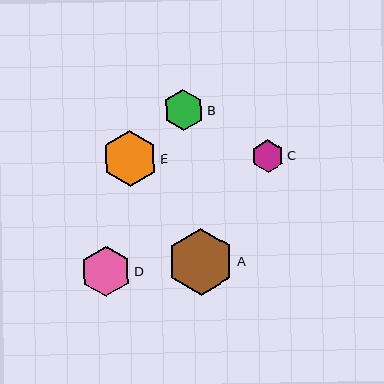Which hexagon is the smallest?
Hexagon C is the smallest with a size of approximately 33 pixels.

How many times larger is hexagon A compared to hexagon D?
Hexagon A is approximately 1.3 times the size of hexagon D.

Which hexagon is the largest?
Hexagon A is the largest with a size of approximately 67 pixels.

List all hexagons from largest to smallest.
From largest to smallest: A, E, D, B, C.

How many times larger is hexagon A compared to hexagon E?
Hexagon A is approximately 1.2 times the size of hexagon E.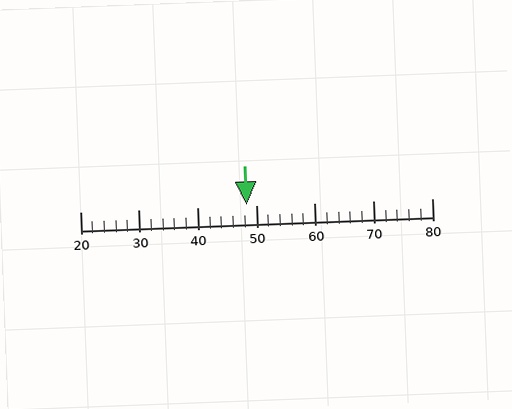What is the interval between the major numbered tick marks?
The major tick marks are spaced 10 units apart.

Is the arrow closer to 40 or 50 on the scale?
The arrow is closer to 50.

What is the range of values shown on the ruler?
The ruler shows values from 20 to 80.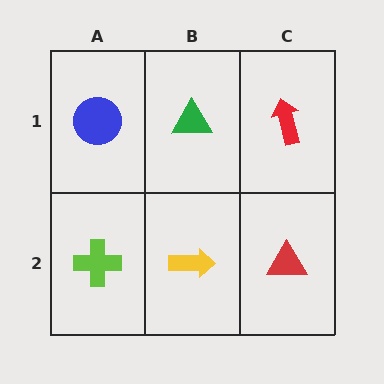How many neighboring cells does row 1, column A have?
2.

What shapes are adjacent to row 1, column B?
A yellow arrow (row 2, column B), a blue circle (row 1, column A), a red arrow (row 1, column C).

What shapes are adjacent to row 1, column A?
A lime cross (row 2, column A), a green triangle (row 1, column B).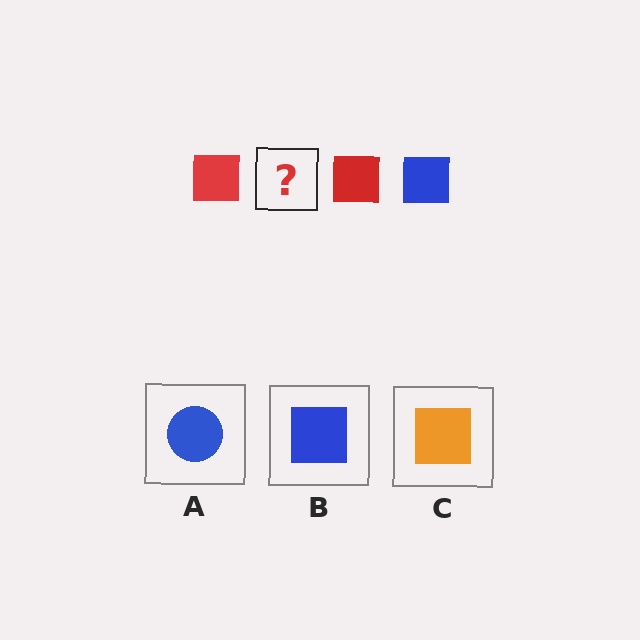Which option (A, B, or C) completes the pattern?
B.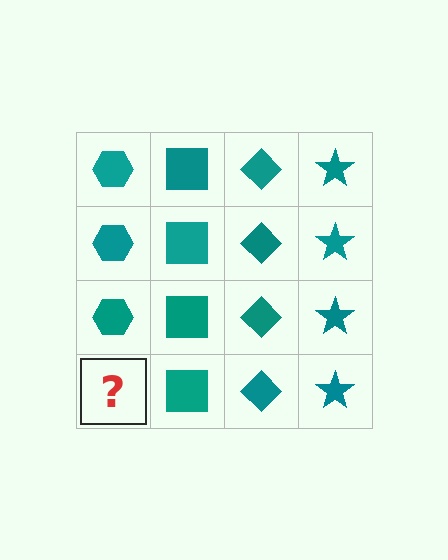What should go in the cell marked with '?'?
The missing cell should contain a teal hexagon.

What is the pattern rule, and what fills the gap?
The rule is that each column has a consistent shape. The gap should be filled with a teal hexagon.